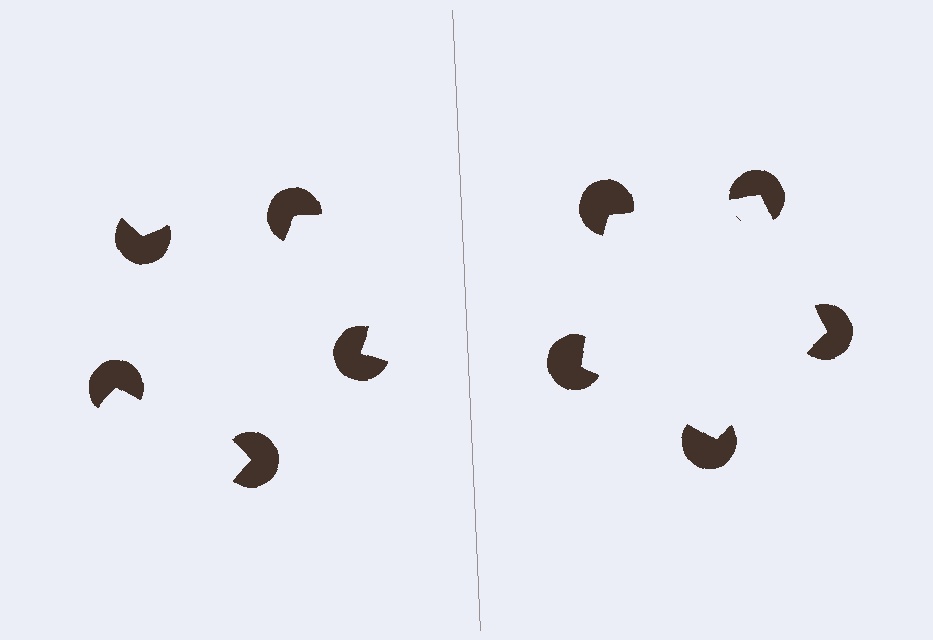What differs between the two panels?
The pac-man discs are positioned identically on both sides; only the wedge orientations differ. On the right they align to a pentagon; on the left they are misaligned.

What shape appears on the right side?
An illusory pentagon.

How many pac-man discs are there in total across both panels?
10 — 5 on each side.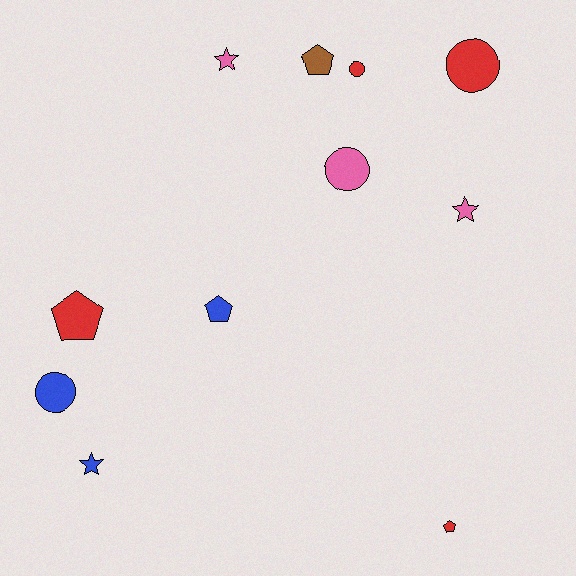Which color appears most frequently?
Red, with 4 objects.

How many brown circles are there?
There are no brown circles.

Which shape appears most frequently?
Pentagon, with 4 objects.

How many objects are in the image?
There are 11 objects.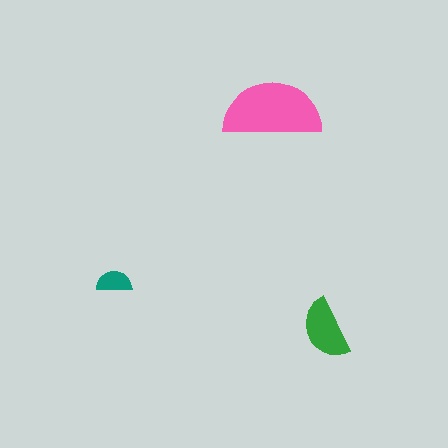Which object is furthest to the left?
The teal semicircle is leftmost.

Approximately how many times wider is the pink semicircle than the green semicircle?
About 1.5 times wider.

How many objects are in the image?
There are 3 objects in the image.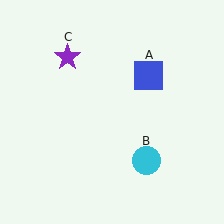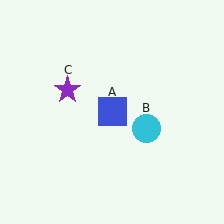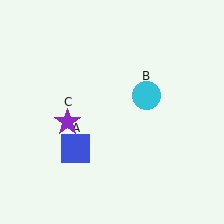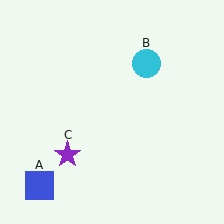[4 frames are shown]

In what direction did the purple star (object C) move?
The purple star (object C) moved down.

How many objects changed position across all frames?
3 objects changed position: blue square (object A), cyan circle (object B), purple star (object C).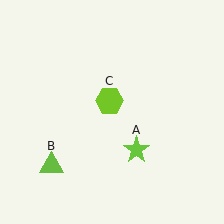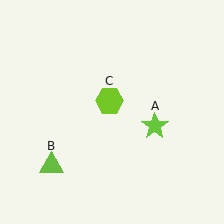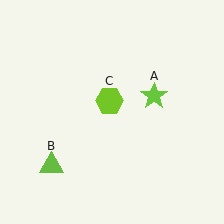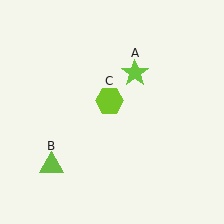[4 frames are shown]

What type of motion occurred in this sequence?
The lime star (object A) rotated counterclockwise around the center of the scene.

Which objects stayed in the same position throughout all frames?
Lime triangle (object B) and lime hexagon (object C) remained stationary.